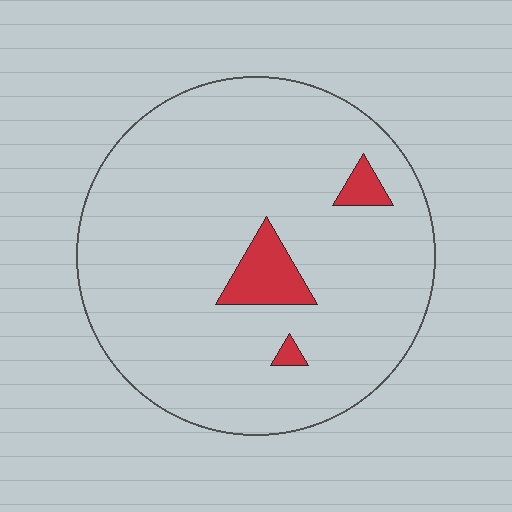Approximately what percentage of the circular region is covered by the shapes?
Approximately 5%.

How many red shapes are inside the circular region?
3.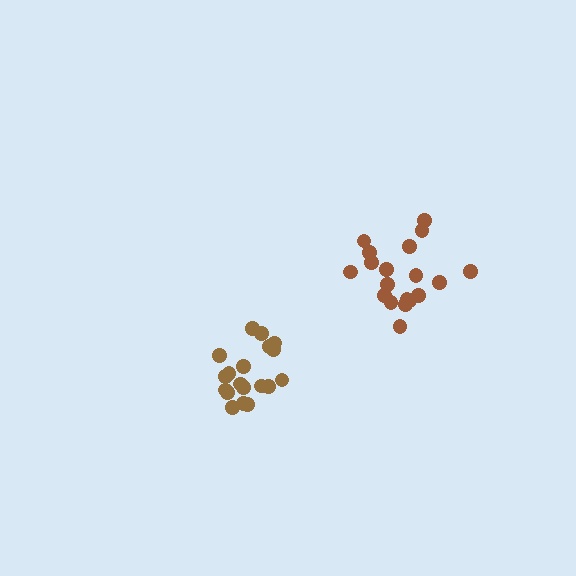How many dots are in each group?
Group 1: 19 dots, Group 2: 19 dots (38 total).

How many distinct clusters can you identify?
There are 2 distinct clusters.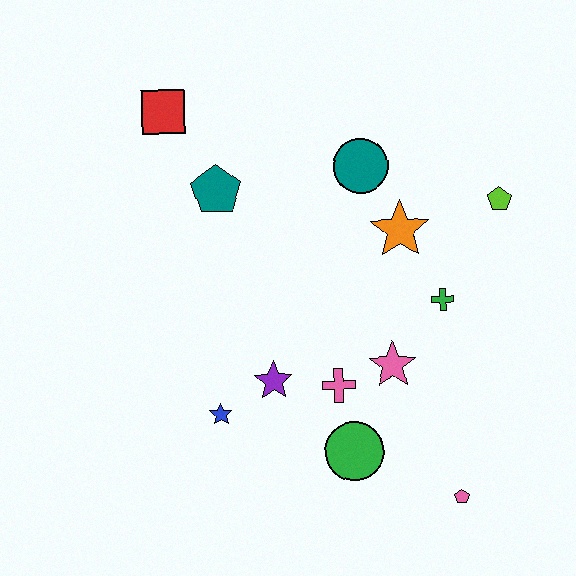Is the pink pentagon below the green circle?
Yes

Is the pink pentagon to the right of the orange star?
Yes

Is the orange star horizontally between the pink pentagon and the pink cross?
Yes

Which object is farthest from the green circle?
The red square is farthest from the green circle.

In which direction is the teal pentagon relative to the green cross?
The teal pentagon is to the left of the green cross.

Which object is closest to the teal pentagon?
The red square is closest to the teal pentagon.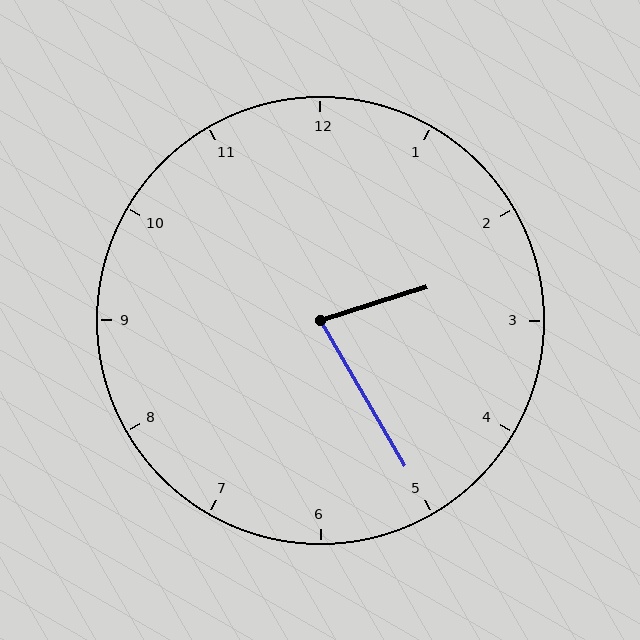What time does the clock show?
2:25.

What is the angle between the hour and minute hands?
Approximately 78 degrees.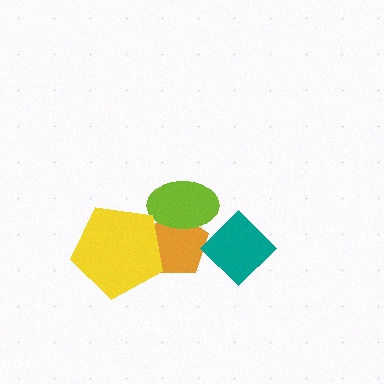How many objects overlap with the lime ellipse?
1 object overlaps with the lime ellipse.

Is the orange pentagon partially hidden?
Yes, it is partially covered by another shape.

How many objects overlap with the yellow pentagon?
1 object overlaps with the yellow pentagon.